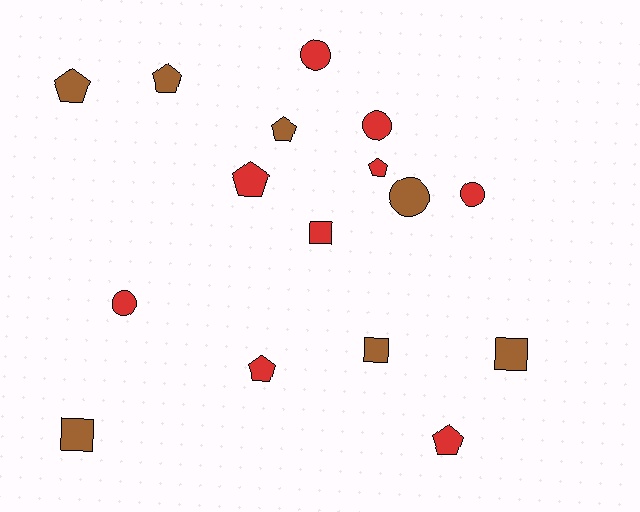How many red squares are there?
There is 1 red square.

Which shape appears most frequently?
Pentagon, with 7 objects.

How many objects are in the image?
There are 16 objects.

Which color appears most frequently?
Red, with 9 objects.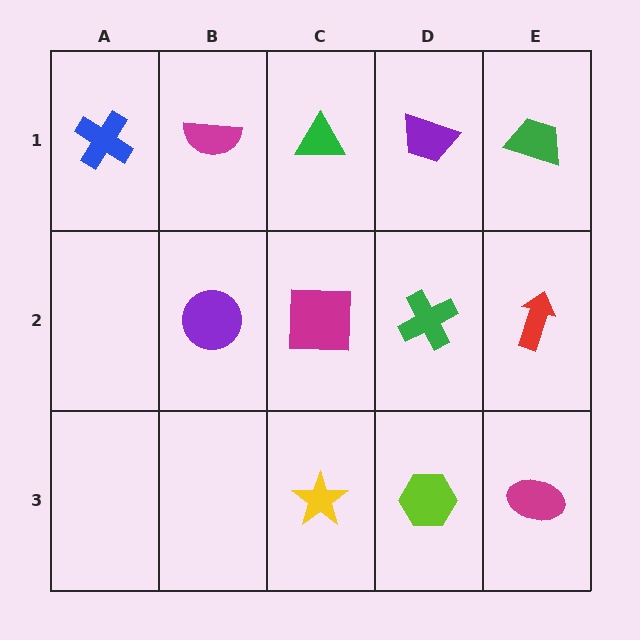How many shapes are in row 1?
5 shapes.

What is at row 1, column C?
A green triangle.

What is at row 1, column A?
A blue cross.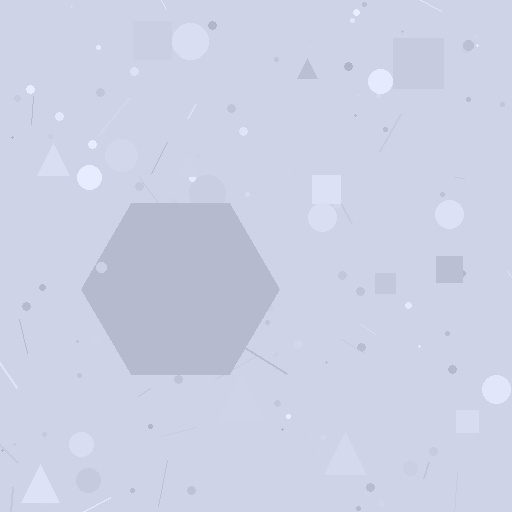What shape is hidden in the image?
A hexagon is hidden in the image.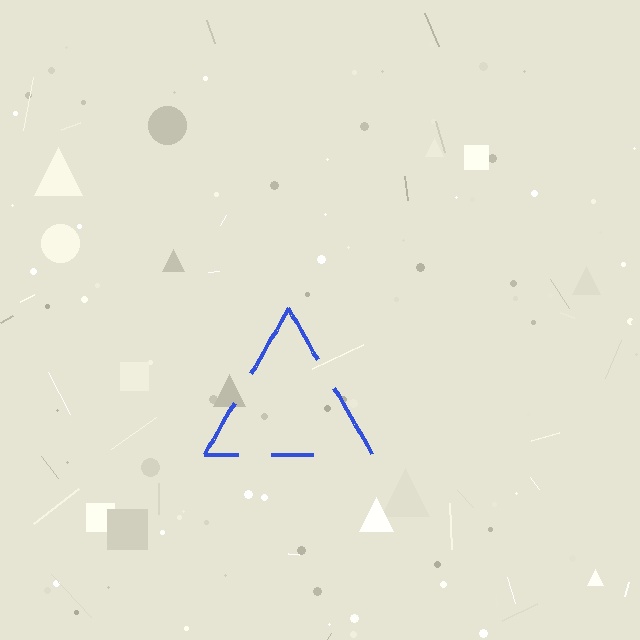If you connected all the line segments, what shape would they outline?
They would outline a triangle.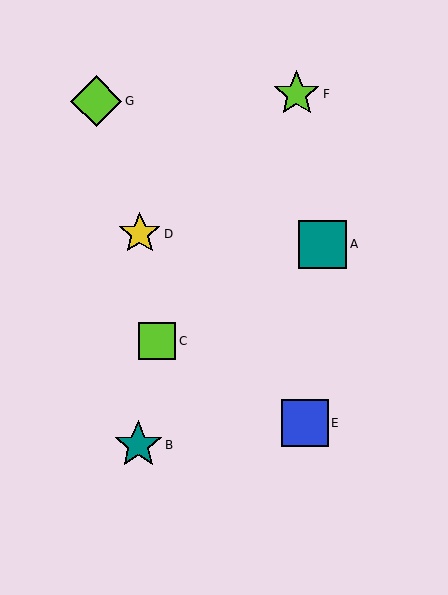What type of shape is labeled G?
Shape G is a lime diamond.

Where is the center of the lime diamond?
The center of the lime diamond is at (96, 101).